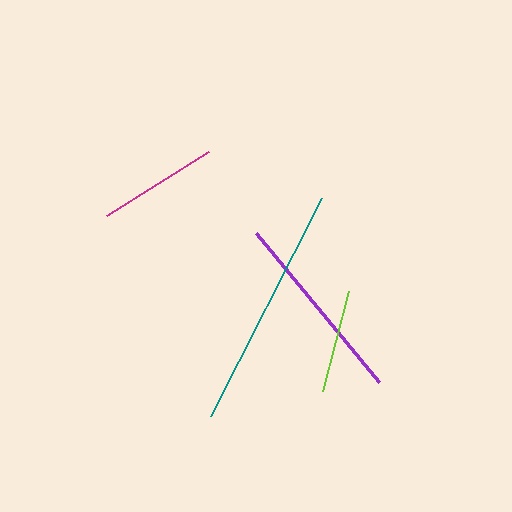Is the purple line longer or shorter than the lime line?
The purple line is longer than the lime line.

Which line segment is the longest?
The teal line is the longest at approximately 245 pixels.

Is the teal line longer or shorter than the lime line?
The teal line is longer than the lime line.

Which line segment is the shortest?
The lime line is the shortest at approximately 103 pixels.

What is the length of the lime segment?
The lime segment is approximately 103 pixels long.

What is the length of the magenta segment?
The magenta segment is approximately 121 pixels long.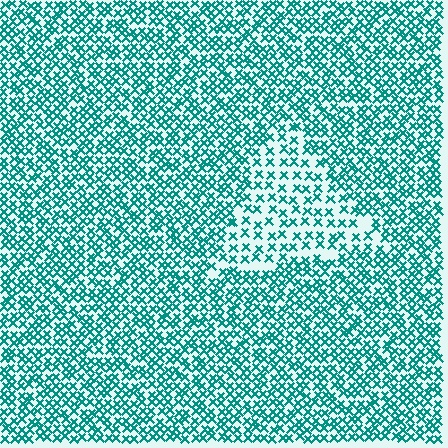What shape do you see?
I see a triangle.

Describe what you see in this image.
The image contains small teal elements arranged at two different densities. A triangle-shaped region is visible where the elements are less densely packed than the surrounding area.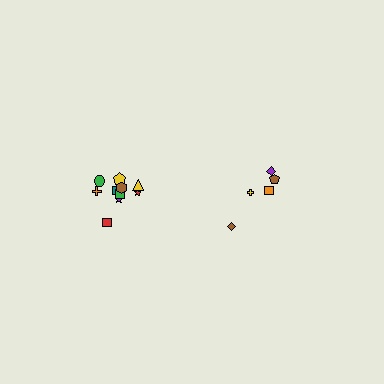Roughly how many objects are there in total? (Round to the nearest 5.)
Roughly 15 objects in total.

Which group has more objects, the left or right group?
The left group.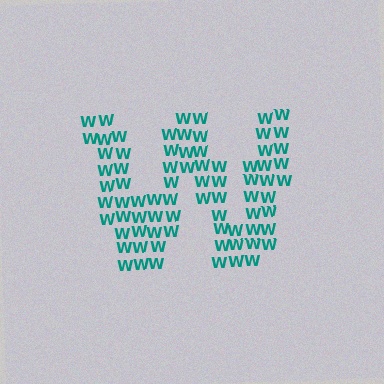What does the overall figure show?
The overall figure shows the letter W.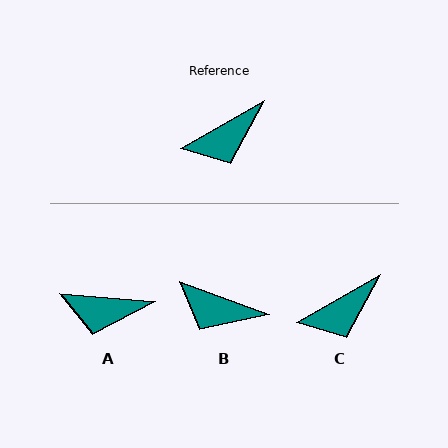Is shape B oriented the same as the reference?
No, it is off by about 50 degrees.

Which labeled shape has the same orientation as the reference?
C.